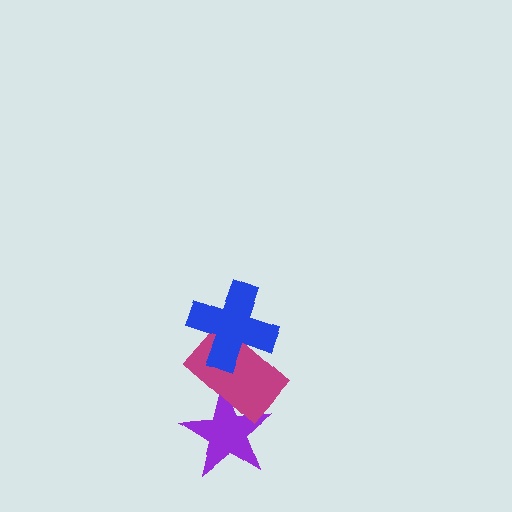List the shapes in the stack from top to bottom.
From top to bottom: the blue cross, the magenta rectangle, the purple star.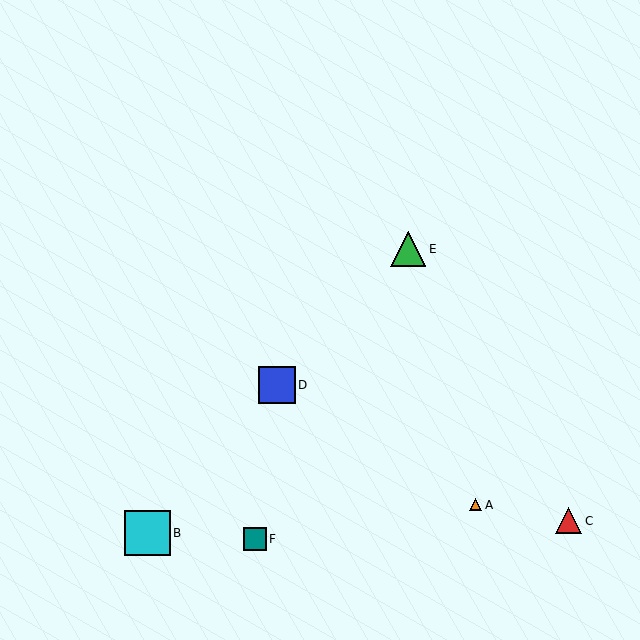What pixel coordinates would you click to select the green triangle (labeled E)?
Click at (408, 249) to select the green triangle E.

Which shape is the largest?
The cyan square (labeled B) is the largest.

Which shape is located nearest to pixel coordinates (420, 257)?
The green triangle (labeled E) at (408, 249) is nearest to that location.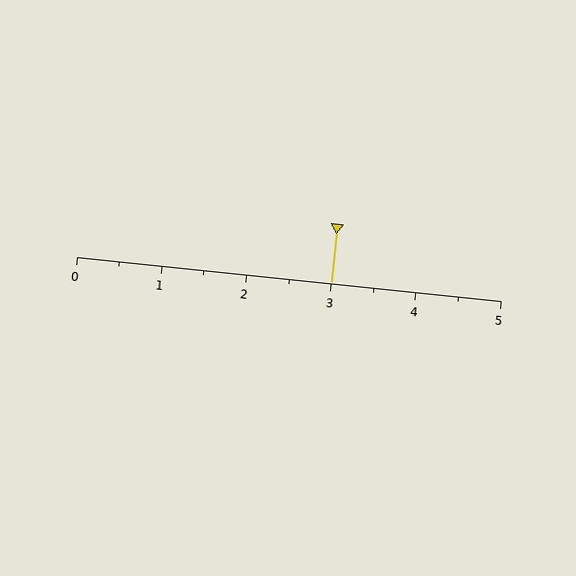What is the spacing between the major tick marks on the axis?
The major ticks are spaced 1 apart.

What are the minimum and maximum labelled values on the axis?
The axis runs from 0 to 5.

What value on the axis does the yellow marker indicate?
The marker indicates approximately 3.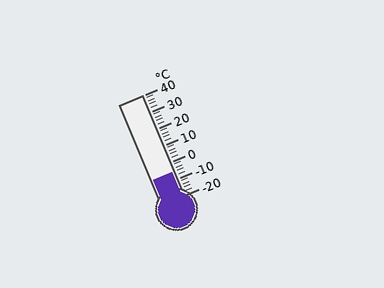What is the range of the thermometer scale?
The thermometer scale ranges from -20°C to 40°C.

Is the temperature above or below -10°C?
The temperature is above -10°C.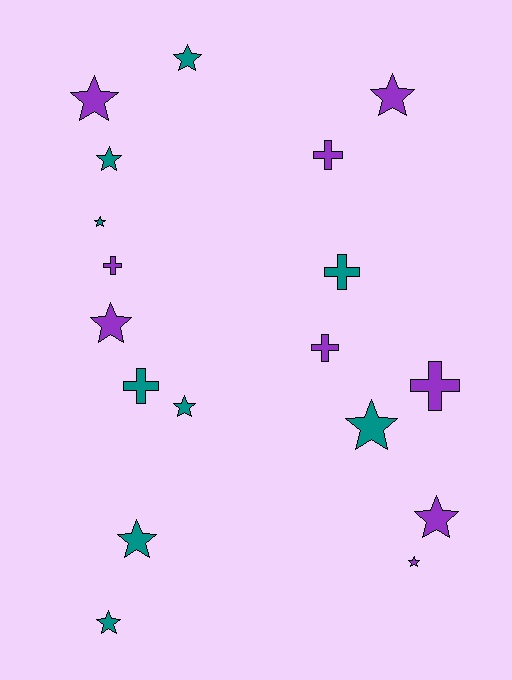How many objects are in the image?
There are 18 objects.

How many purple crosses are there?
There are 4 purple crosses.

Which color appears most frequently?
Teal, with 9 objects.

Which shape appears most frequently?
Star, with 12 objects.